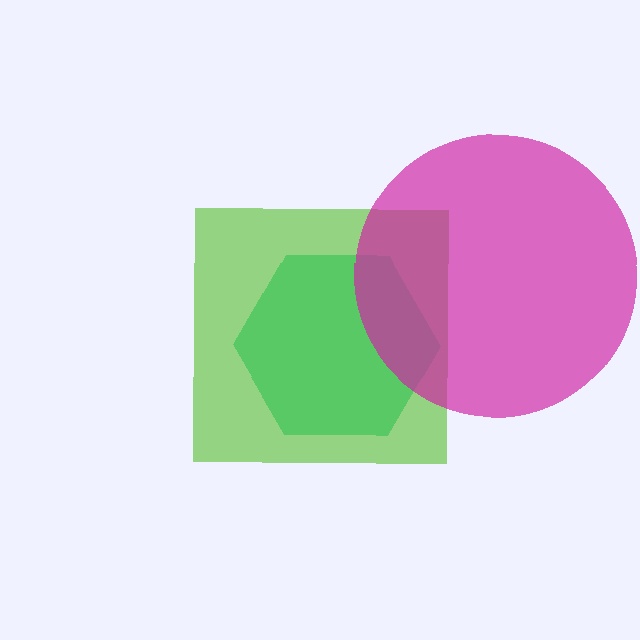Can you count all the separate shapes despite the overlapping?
Yes, there are 3 separate shapes.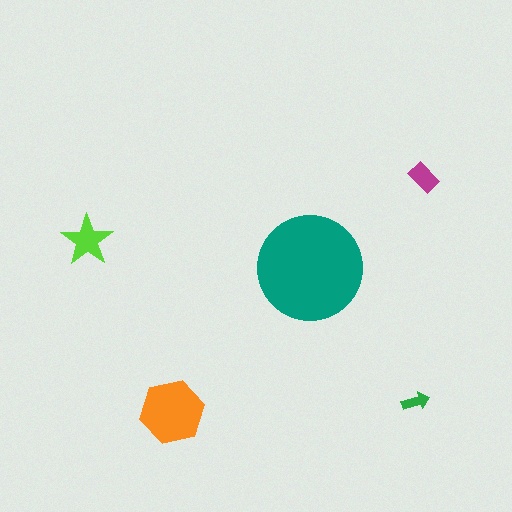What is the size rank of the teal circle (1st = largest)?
1st.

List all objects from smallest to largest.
The green arrow, the magenta rectangle, the lime star, the orange hexagon, the teal circle.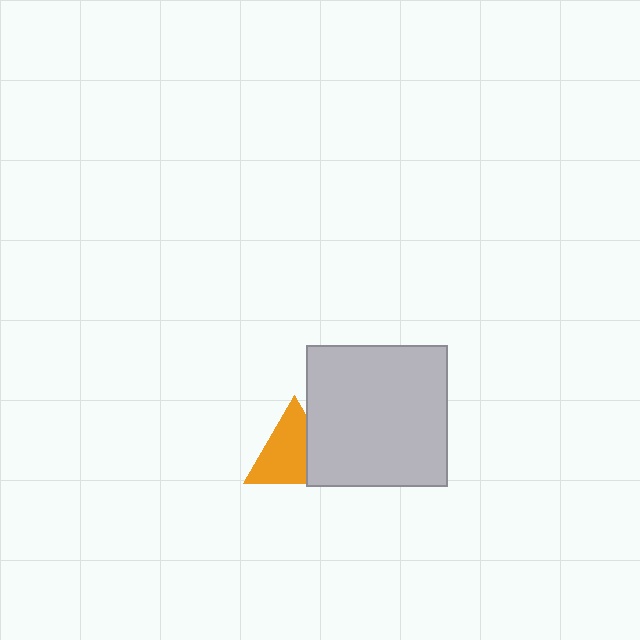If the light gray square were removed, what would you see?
You would see the complete orange triangle.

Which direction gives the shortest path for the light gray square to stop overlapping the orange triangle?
Moving right gives the shortest separation.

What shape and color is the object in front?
The object in front is a light gray square.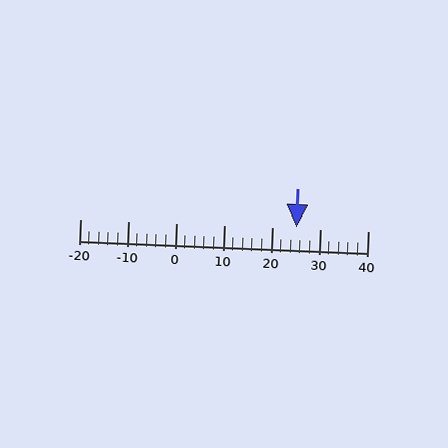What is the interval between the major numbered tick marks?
The major tick marks are spaced 10 units apart.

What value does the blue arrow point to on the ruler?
The blue arrow points to approximately 25.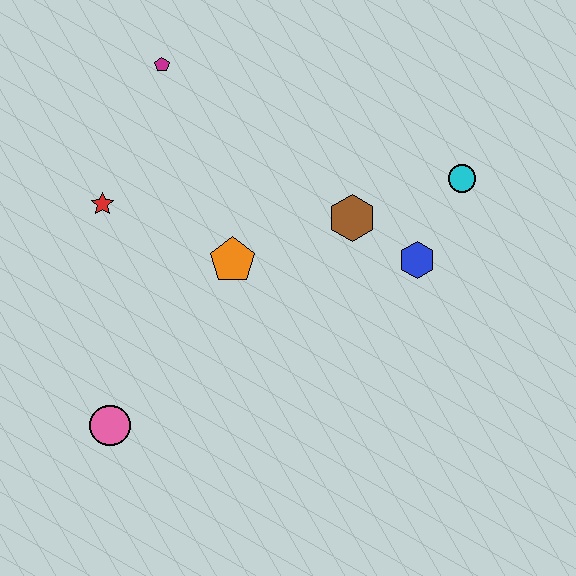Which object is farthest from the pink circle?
The cyan circle is farthest from the pink circle.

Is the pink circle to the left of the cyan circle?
Yes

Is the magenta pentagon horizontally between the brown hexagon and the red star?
Yes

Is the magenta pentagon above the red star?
Yes